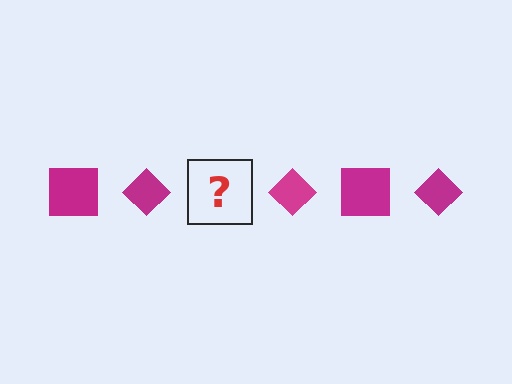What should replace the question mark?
The question mark should be replaced with a magenta square.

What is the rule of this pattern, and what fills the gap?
The rule is that the pattern cycles through square, diamond shapes in magenta. The gap should be filled with a magenta square.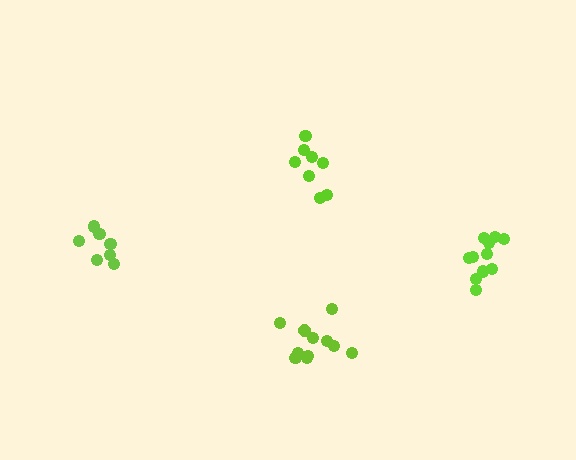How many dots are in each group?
Group 1: 8 dots, Group 2: 11 dots, Group 3: 8 dots, Group 4: 11 dots (38 total).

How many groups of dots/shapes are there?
There are 4 groups.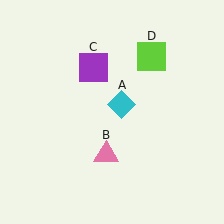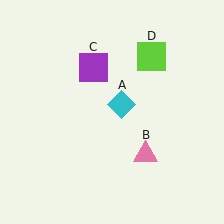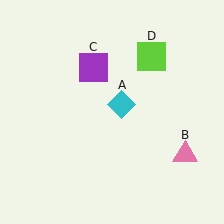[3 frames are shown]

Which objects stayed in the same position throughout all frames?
Cyan diamond (object A) and purple square (object C) and lime square (object D) remained stationary.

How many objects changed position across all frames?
1 object changed position: pink triangle (object B).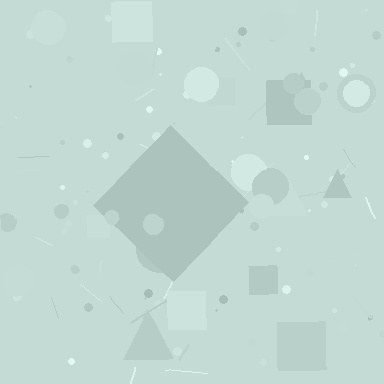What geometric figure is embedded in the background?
A diamond is embedded in the background.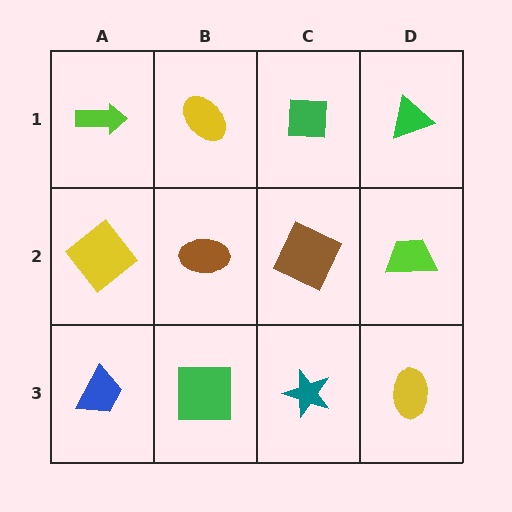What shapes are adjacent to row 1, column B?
A brown ellipse (row 2, column B), a lime arrow (row 1, column A), a green square (row 1, column C).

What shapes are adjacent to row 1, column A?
A yellow diamond (row 2, column A), a yellow ellipse (row 1, column B).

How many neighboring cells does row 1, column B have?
3.